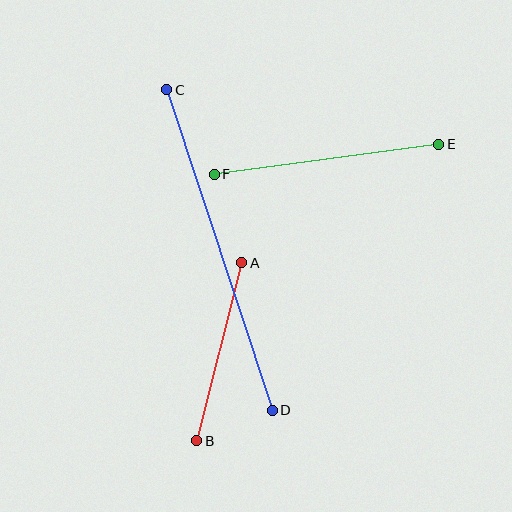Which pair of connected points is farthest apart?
Points C and D are farthest apart.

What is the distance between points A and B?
The distance is approximately 183 pixels.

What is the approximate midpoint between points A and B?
The midpoint is at approximately (219, 352) pixels.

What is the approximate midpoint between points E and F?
The midpoint is at approximately (327, 159) pixels.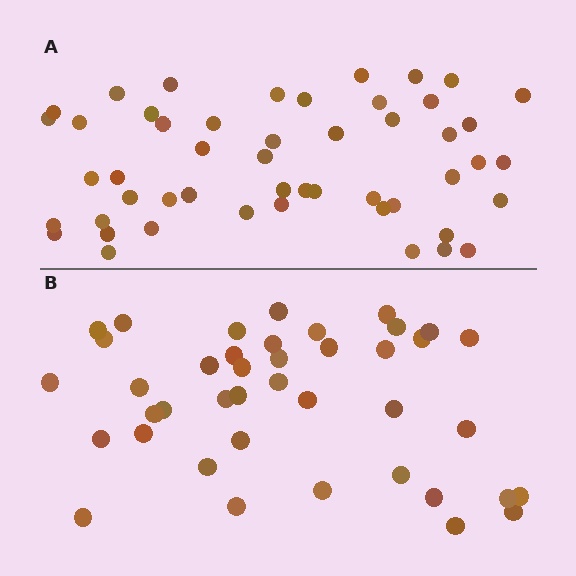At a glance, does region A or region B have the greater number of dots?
Region A (the top region) has more dots.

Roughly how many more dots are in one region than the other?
Region A has roughly 8 or so more dots than region B.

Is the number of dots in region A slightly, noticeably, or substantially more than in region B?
Region A has only slightly more — the two regions are fairly close. The ratio is roughly 1.2 to 1.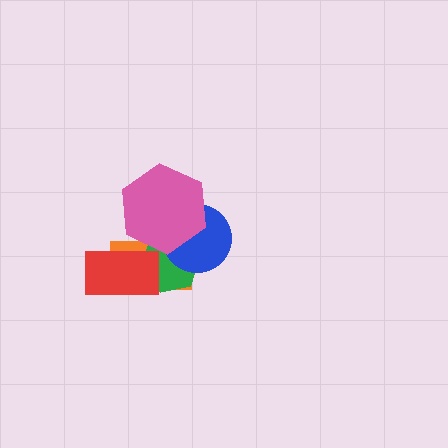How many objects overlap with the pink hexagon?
3 objects overlap with the pink hexagon.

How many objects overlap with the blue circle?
3 objects overlap with the blue circle.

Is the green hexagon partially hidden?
Yes, it is partially covered by another shape.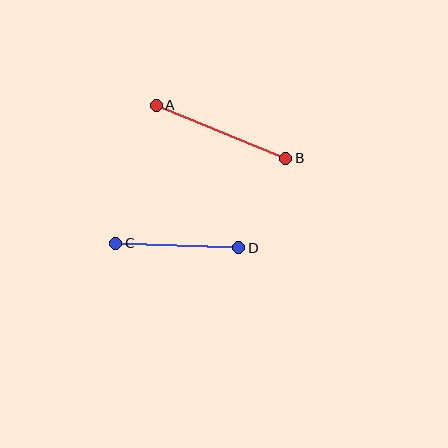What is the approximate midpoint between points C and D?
The midpoint is at approximately (177, 245) pixels.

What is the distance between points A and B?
The distance is approximately 140 pixels.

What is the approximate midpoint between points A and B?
The midpoint is at approximately (221, 132) pixels.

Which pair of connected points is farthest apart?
Points A and B are farthest apart.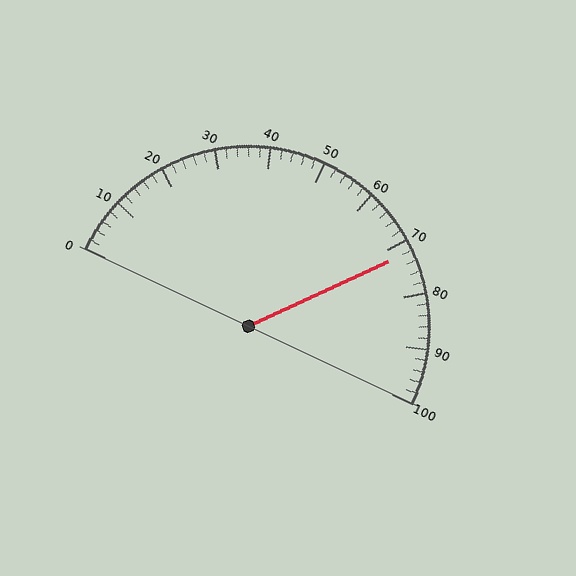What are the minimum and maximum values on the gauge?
The gauge ranges from 0 to 100.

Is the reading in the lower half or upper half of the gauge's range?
The reading is in the upper half of the range (0 to 100).